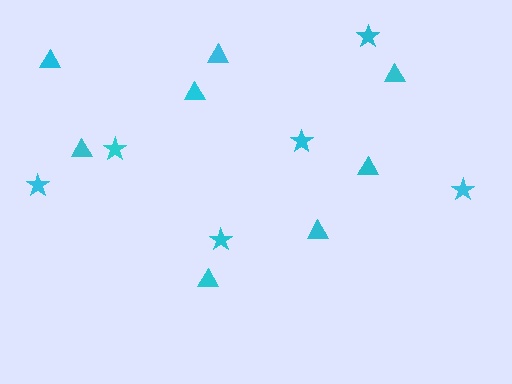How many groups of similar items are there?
There are 2 groups: one group of stars (6) and one group of triangles (8).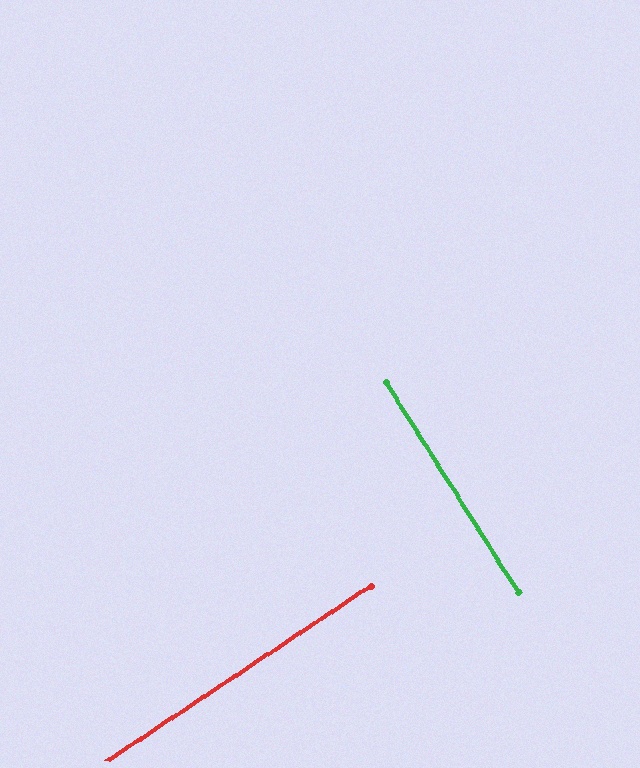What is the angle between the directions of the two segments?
Approximately 89 degrees.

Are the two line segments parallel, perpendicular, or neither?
Perpendicular — they meet at approximately 89°.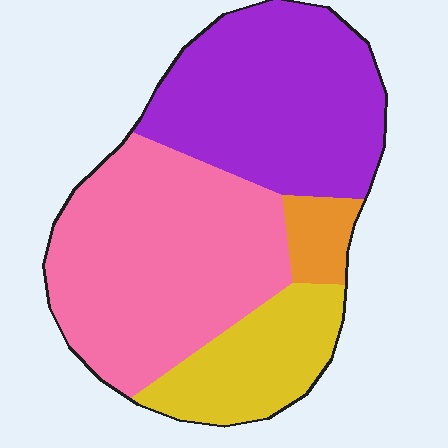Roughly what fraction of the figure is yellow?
Yellow covers about 15% of the figure.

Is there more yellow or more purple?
Purple.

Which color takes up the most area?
Pink, at roughly 40%.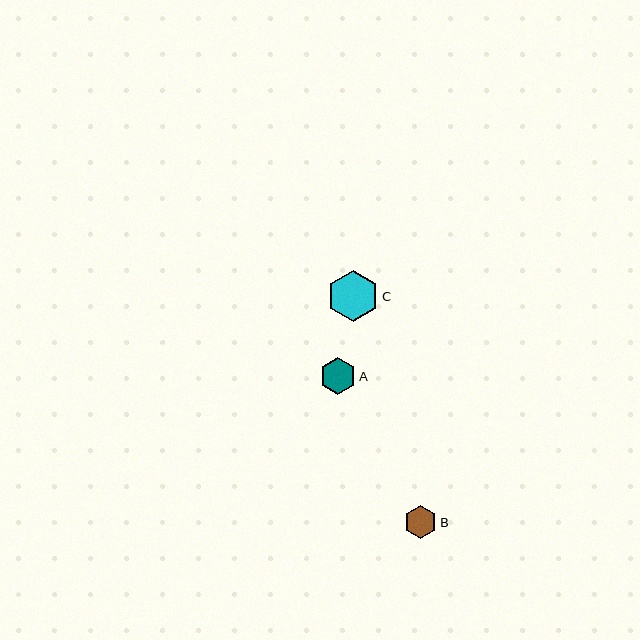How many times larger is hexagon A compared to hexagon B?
Hexagon A is approximately 1.1 times the size of hexagon B.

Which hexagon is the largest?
Hexagon C is the largest with a size of approximately 51 pixels.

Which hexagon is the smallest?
Hexagon B is the smallest with a size of approximately 32 pixels.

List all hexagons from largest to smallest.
From largest to smallest: C, A, B.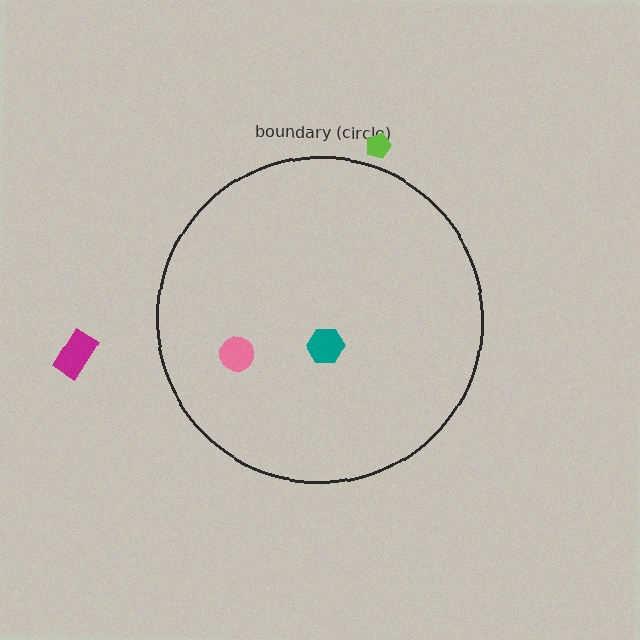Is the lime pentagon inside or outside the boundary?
Outside.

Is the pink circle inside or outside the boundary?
Inside.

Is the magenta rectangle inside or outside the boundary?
Outside.